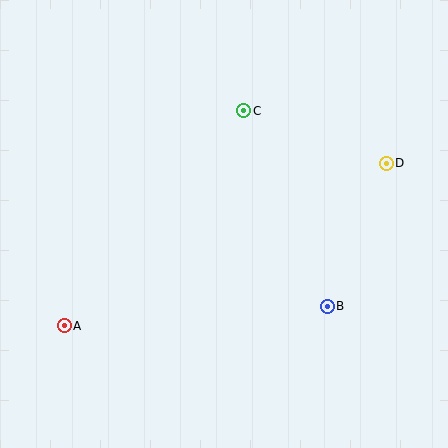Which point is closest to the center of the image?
Point C at (244, 111) is closest to the center.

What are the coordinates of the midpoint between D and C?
The midpoint between D and C is at (315, 137).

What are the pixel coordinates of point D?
Point D is at (386, 163).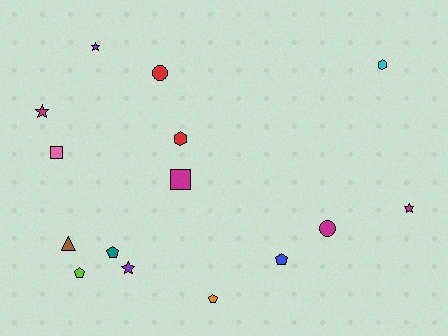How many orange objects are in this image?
There is 1 orange object.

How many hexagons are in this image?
There are 2 hexagons.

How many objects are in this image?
There are 15 objects.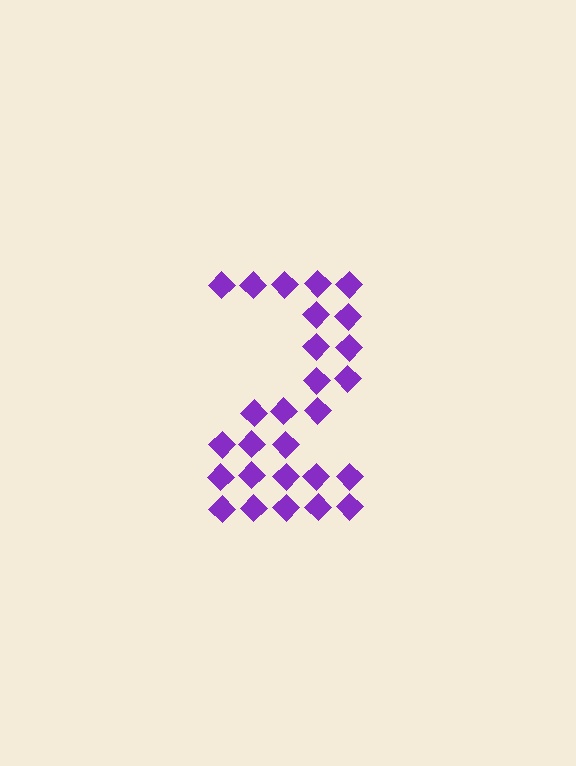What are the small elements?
The small elements are diamonds.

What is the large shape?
The large shape is the digit 2.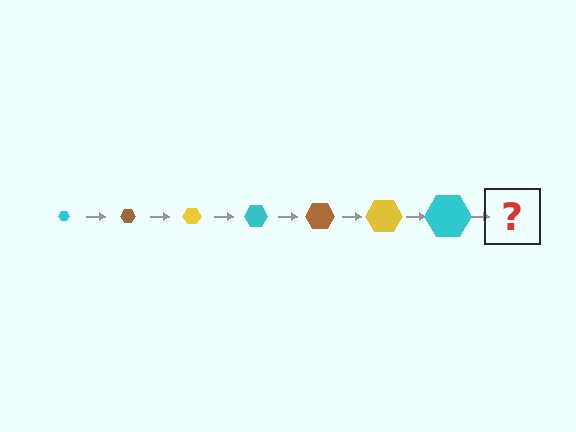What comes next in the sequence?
The next element should be a brown hexagon, larger than the previous one.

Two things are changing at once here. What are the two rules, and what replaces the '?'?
The two rules are that the hexagon grows larger each step and the color cycles through cyan, brown, and yellow. The '?' should be a brown hexagon, larger than the previous one.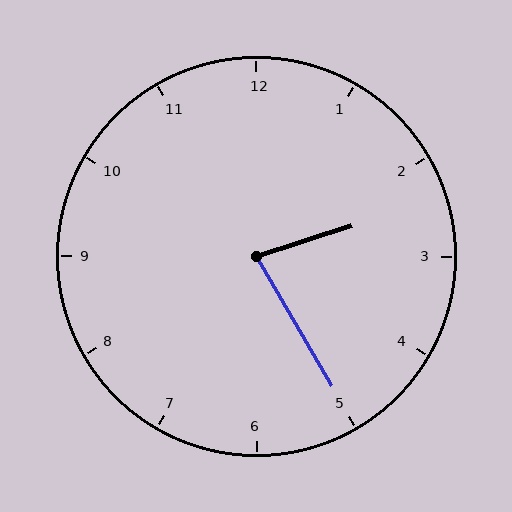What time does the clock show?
2:25.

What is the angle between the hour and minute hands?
Approximately 78 degrees.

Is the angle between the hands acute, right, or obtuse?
It is acute.